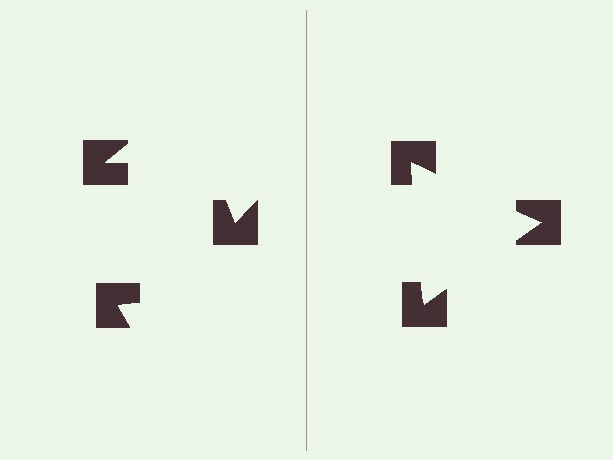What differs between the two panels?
The notched squares are positioned identically on both sides; only the wedge orientations differ. On the right they align to a triangle; on the left they are misaligned.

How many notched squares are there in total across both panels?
6 — 3 on each side.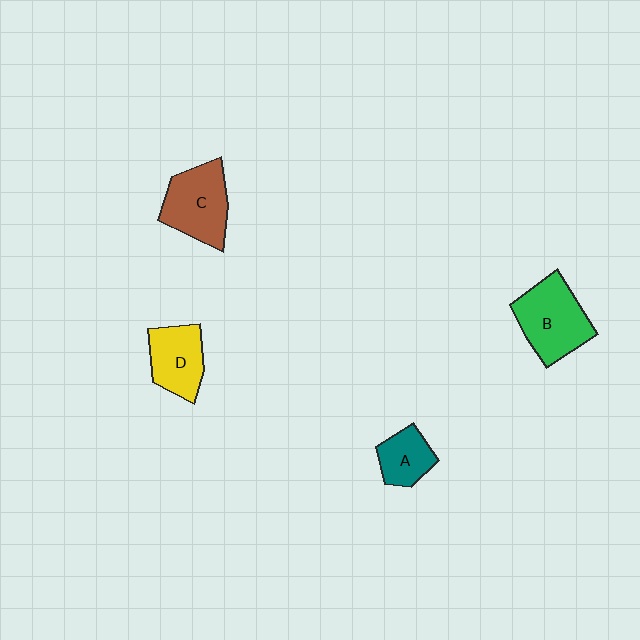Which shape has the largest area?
Shape B (green).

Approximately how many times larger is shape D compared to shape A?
Approximately 1.4 times.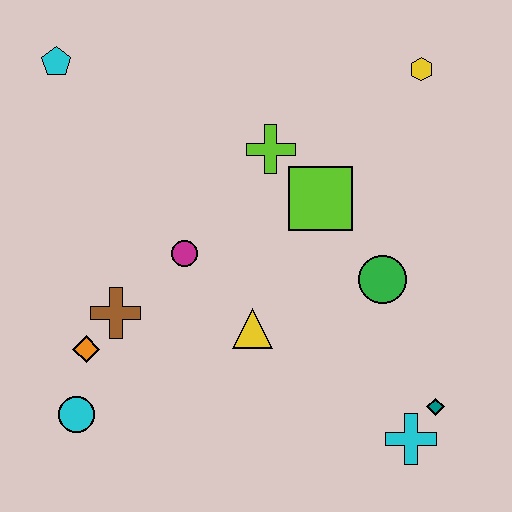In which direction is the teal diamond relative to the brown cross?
The teal diamond is to the right of the brown cross.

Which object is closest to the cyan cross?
The teal diamond is closest to the cyan cross.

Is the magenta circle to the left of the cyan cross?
Yes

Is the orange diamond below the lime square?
Yes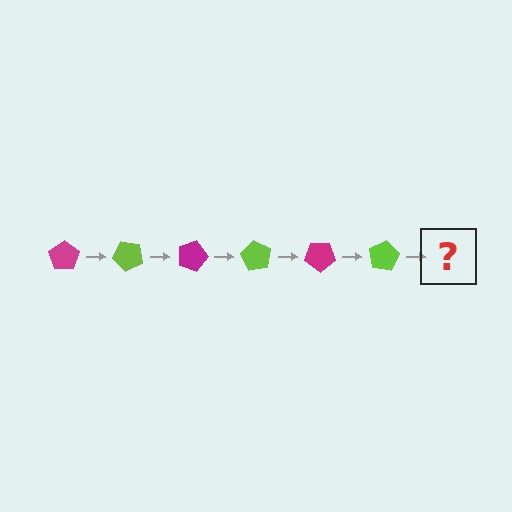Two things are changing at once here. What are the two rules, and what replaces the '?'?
The two rules are that it rotates 45 degrees each step and the color cycles through magenta and lime. The '?' should be a magenta pentagon, rotated 270 degrees from the start.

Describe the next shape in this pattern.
It should be a magenta pentagon, rotated 270 degrees from the start.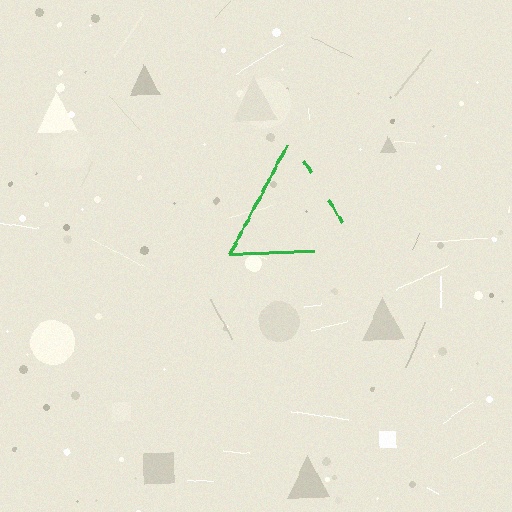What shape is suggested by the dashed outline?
The dashed outline suggests a triangle.